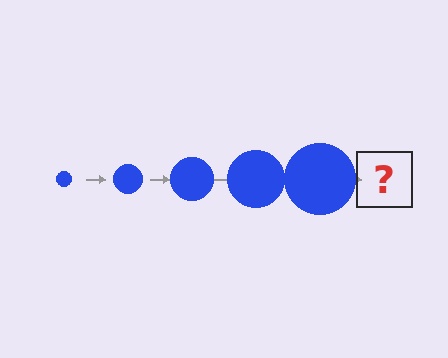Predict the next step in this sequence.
The next step is a blue circle, larger than the previous one.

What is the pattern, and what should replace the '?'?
The pattern is that the circle gets progressively larger each step. The '?' should be a blue circle, larger than the previous one.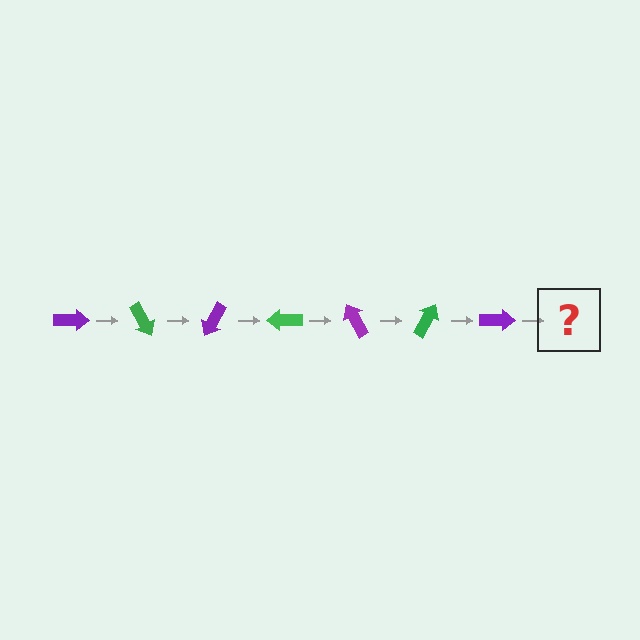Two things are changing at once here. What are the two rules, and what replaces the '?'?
The two rules are that it rotates 60 degrees each step and the color cycles through purple and green. The '?' should be a green arrow, rotated 420 degrees from the start.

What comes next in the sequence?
The next element should be a green arrow, rotated 420 degrees from the start.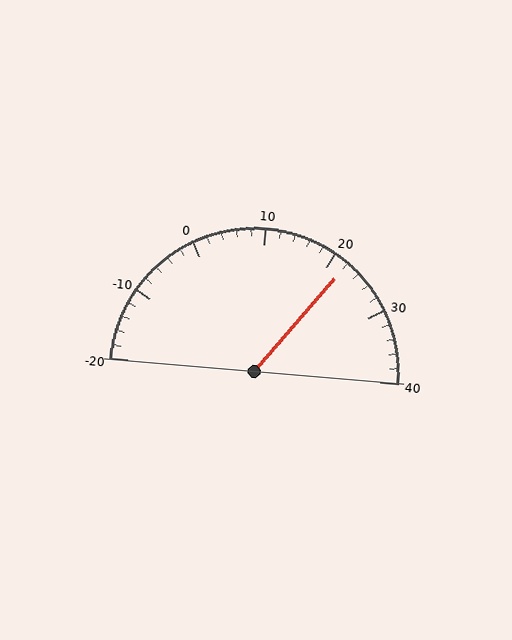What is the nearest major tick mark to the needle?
The nearest major tick mark is 20.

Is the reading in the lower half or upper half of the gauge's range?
The reading is in the upper half of the range (-20 to 40).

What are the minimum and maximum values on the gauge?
The gauge ranges from -20 to 40.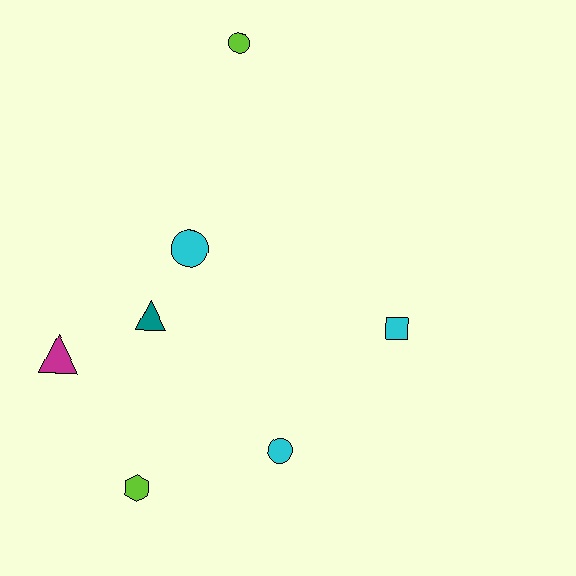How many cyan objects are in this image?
There are 3 cyan objects.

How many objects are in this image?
There are 7 objects.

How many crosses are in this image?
There are no crosses.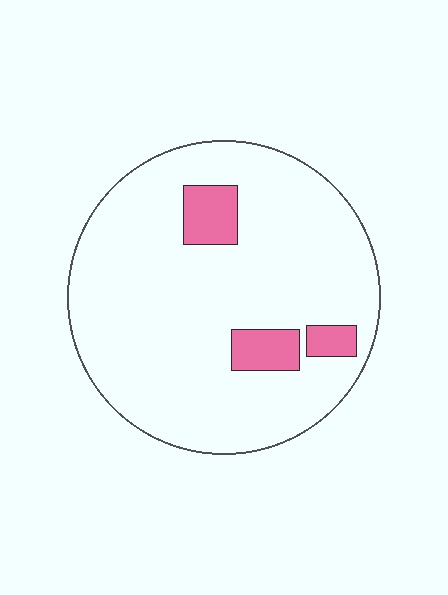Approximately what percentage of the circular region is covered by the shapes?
Approximately 10%.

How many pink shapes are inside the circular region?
3.